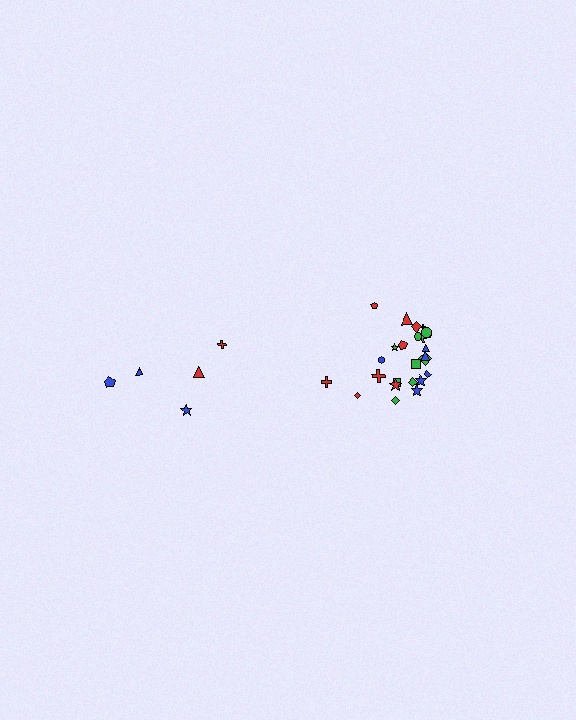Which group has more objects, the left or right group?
The right group.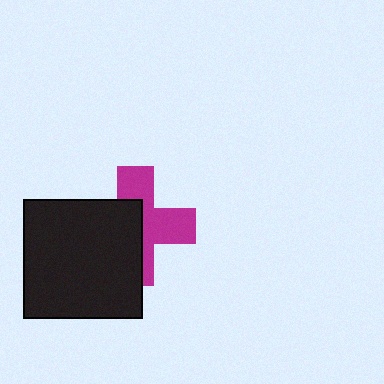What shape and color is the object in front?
The object in front is a black square.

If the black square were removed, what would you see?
You would see the complete magenta cross.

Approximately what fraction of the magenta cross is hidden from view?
Roughly 51% of the magenta cross is hidden behind the black square.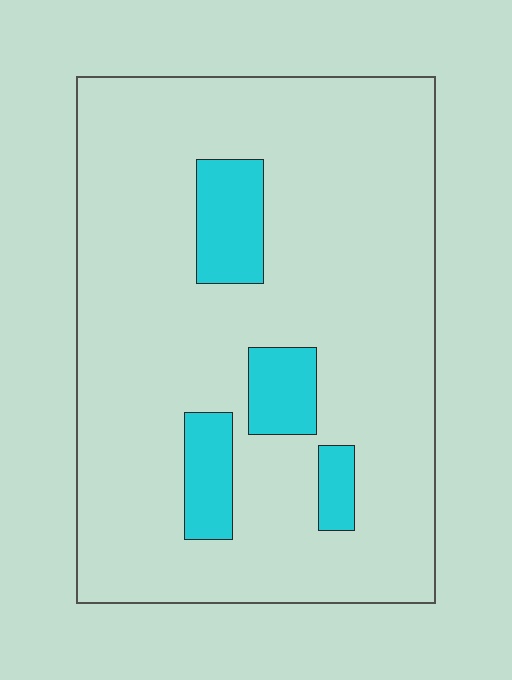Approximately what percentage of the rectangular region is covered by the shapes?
Approximately 15%.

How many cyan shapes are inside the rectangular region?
4.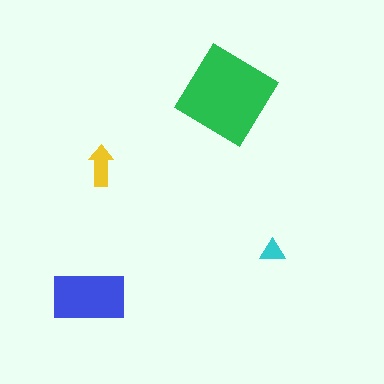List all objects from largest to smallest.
The green diamond, the blue rectangle, the yellow arrow, the cyan triangle.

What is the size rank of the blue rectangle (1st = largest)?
2nd.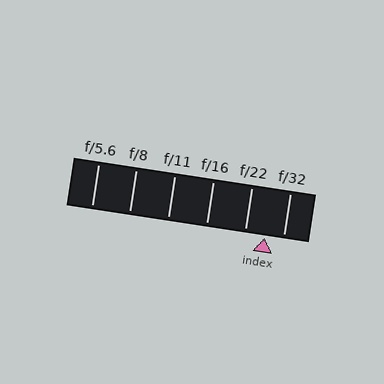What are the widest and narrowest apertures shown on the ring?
The widest aperture shown is f/5.6 and the narrowest is f/32.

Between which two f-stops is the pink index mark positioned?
The index mark is between f/22 and f/32.